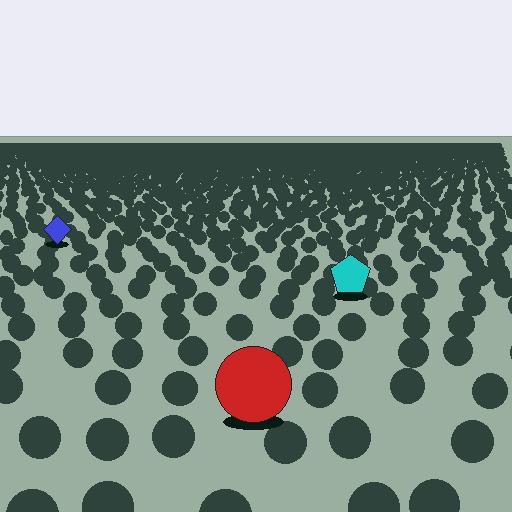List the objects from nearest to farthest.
From nearest to farthest: the red circle, the cyan pentagon, the blue diamond.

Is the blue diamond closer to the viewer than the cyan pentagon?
No. The cyan pentagon is closer — you can tell from the texture gradient: the ground texture is coarser near it.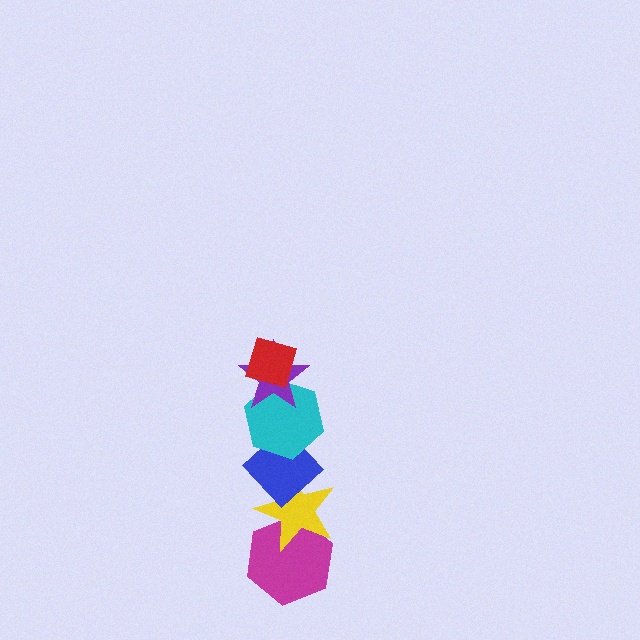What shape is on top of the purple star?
The red diamond is on top of the purple star.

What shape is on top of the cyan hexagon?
The purple star is on top of the cyan hexagon.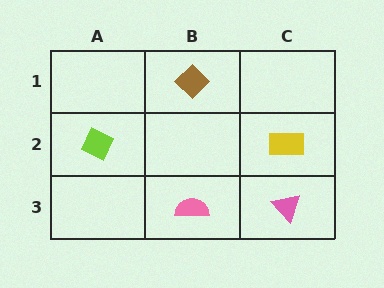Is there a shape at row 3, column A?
No, that cell is empty.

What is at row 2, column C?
A yellow rectangle.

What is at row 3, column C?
A pink triangle.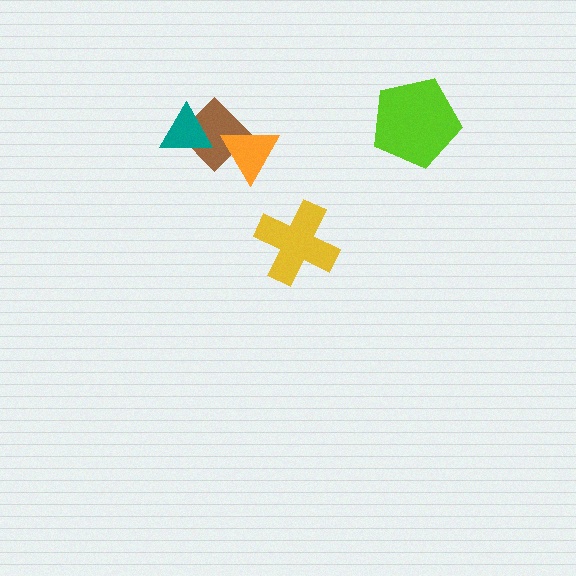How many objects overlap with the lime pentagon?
0 objects overlap with the lime pentagon.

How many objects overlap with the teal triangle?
1 object overlaps with the teal triangle.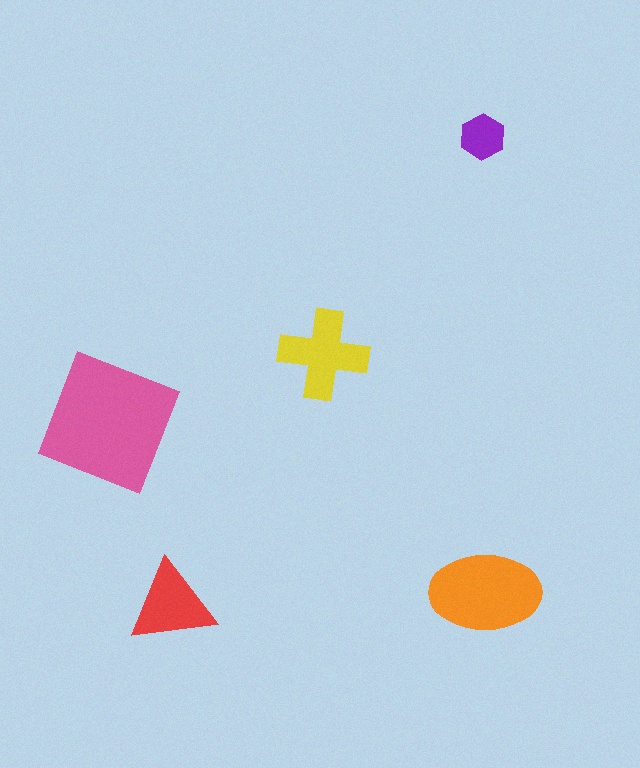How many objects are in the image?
There are 5 objects in the image.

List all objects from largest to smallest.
The pink square, the orange ellipse, the yellow cross, the red triangle, the purple hexagon.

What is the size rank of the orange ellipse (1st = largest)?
2nd.